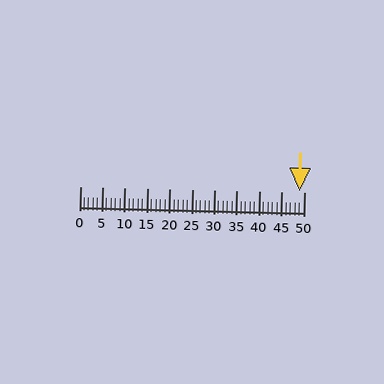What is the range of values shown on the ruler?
The ruler shows values from 0 to 50.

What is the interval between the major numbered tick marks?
The major tick marks are spaced 5 units apart.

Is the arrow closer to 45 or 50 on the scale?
The arrow is closer to 50.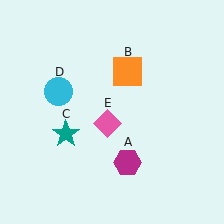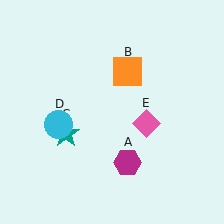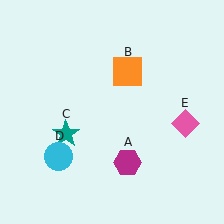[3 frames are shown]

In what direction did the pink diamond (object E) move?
The pink diamond (object E) moved right.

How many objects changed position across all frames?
2 objects changed position: cyan circle (object D), pink diamond (object E).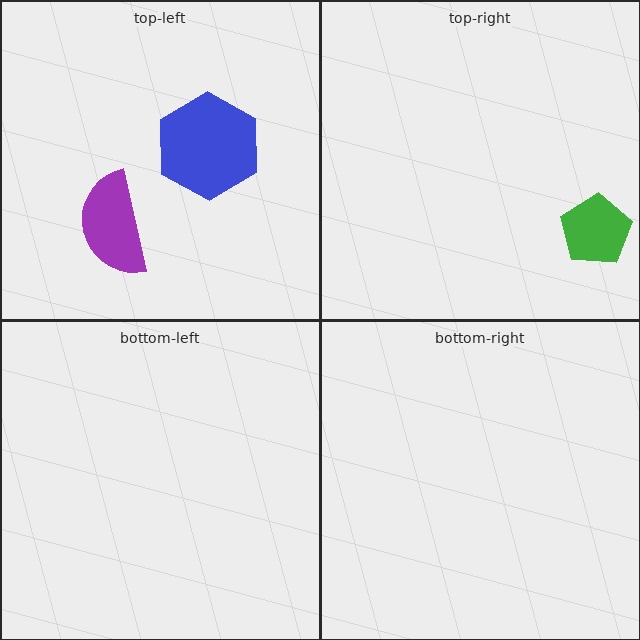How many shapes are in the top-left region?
2.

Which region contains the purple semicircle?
The top-left region.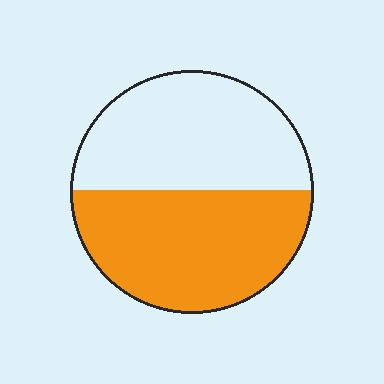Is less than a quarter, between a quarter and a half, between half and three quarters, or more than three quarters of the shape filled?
Between half and three quarters.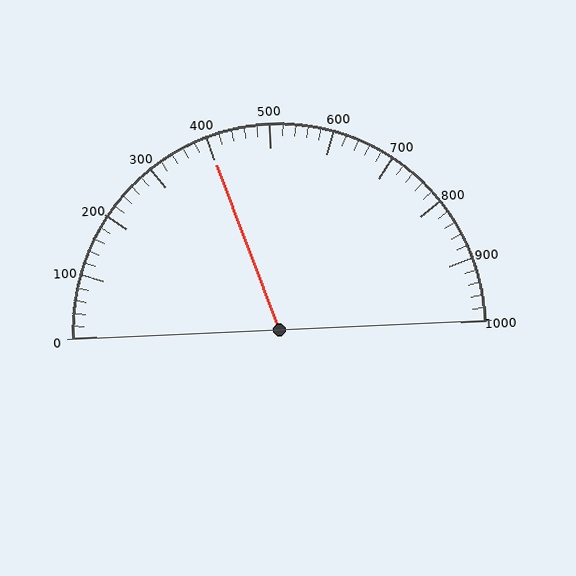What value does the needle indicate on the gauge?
The needle indicates approximately 400.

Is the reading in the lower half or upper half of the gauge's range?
The reading is in the lower half of the range (0 to 1000).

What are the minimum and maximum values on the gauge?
The gauge ranges from 0 to 1000.